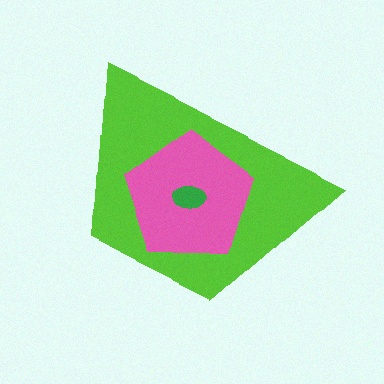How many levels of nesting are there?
3.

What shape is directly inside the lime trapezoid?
The pink pentagon.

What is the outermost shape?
The lime trapezoid.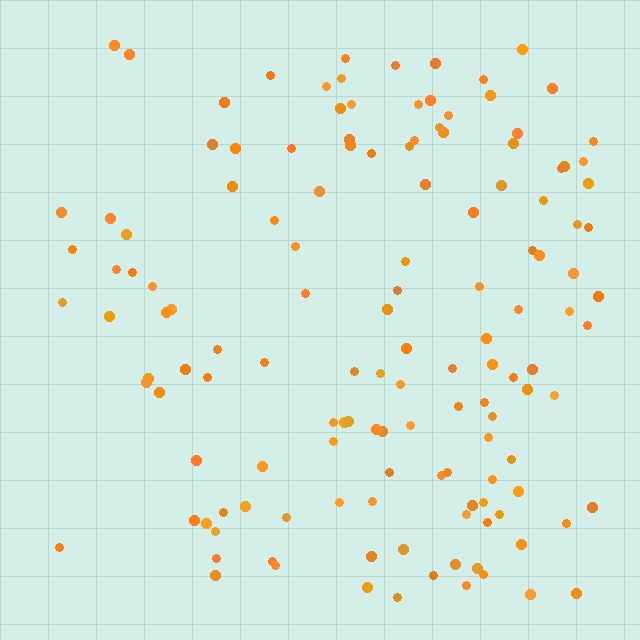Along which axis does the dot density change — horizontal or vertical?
Horizontal.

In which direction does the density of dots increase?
From left to right, with the right side densest.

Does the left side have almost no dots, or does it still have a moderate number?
Still a moderate number, just noticeably fewer than the right.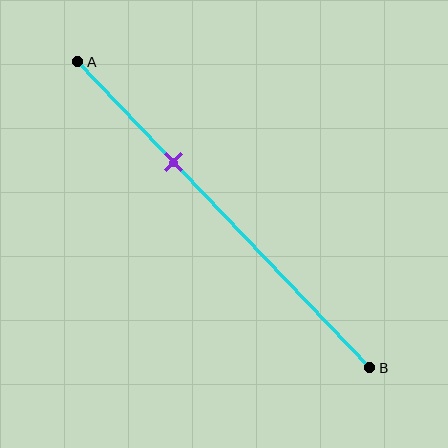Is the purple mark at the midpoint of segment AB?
No, the mark is at about 35% from A, not at the 50% midpoint.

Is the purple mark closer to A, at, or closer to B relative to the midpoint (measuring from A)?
The purple mark is closer to point A than the midpoint of segment AB.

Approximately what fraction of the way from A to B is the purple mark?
The purple mark is approximately 35% of the way from A to B.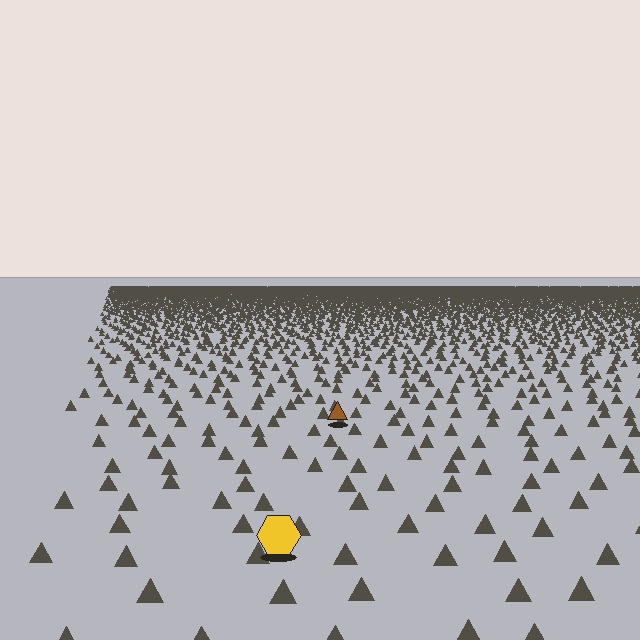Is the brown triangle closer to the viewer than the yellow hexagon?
No. The yellow hexagon is closer — you can tell from the texture gradient: the ground texture is coarser near it.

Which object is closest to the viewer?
The yellow hexagon is closest. The texture marks near it are larger and more spread out.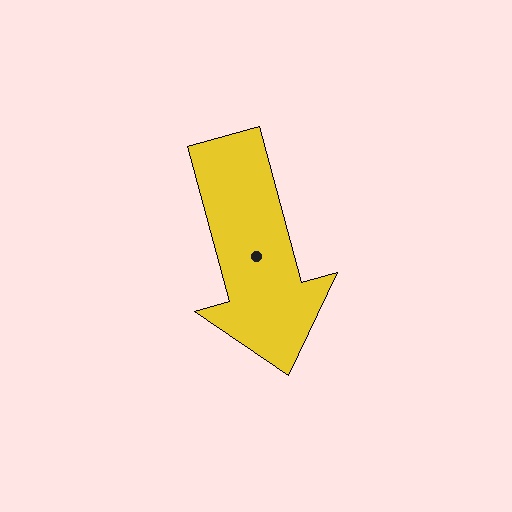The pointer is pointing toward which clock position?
Roughly 5 o'clock.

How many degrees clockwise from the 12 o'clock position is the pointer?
Approximately 165 degrees.